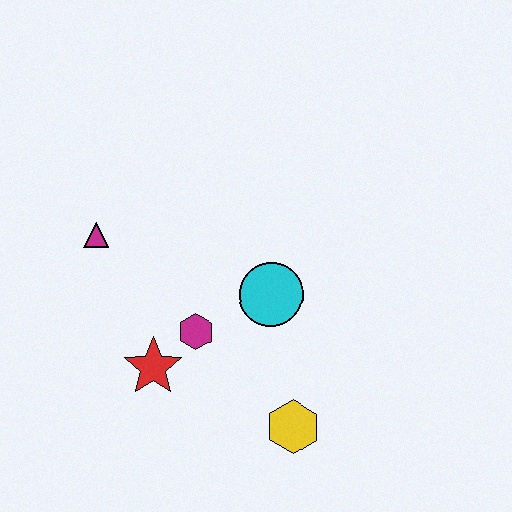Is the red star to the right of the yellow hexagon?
No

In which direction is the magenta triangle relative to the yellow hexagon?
The magenta triangle is to the left of the yellow hexagon.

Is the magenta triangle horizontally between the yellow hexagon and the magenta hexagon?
No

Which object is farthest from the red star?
The yellow hexagon is farthest from the red star.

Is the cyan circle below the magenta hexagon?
No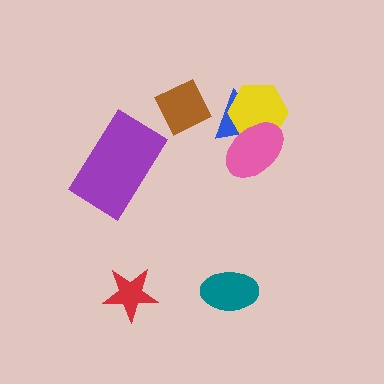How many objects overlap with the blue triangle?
2 objects overlap with the blue triangle.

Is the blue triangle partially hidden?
Yes, it is partially covered by another shape.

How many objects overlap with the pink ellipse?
2 objects overlap with the pink ellipse.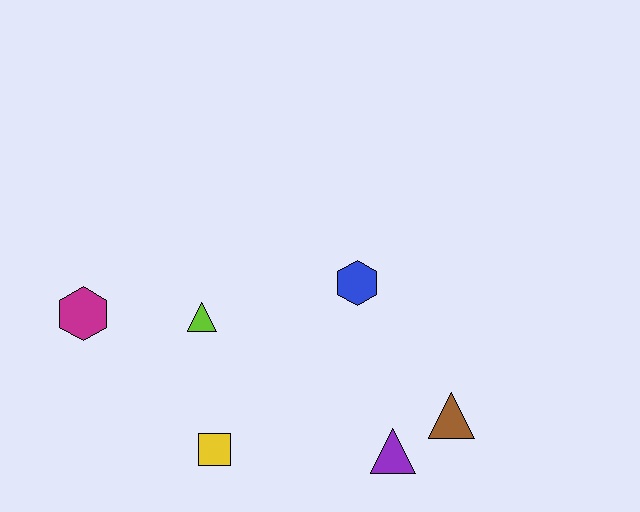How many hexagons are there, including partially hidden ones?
There are 2 hexagons.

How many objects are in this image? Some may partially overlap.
There are 6 objects.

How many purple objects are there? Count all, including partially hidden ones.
There is 1 purple object.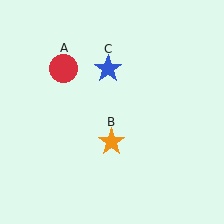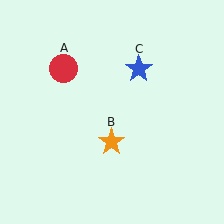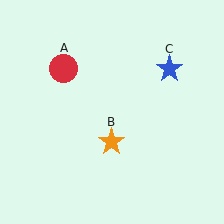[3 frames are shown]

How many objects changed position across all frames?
1 object changed position: blue star (object C).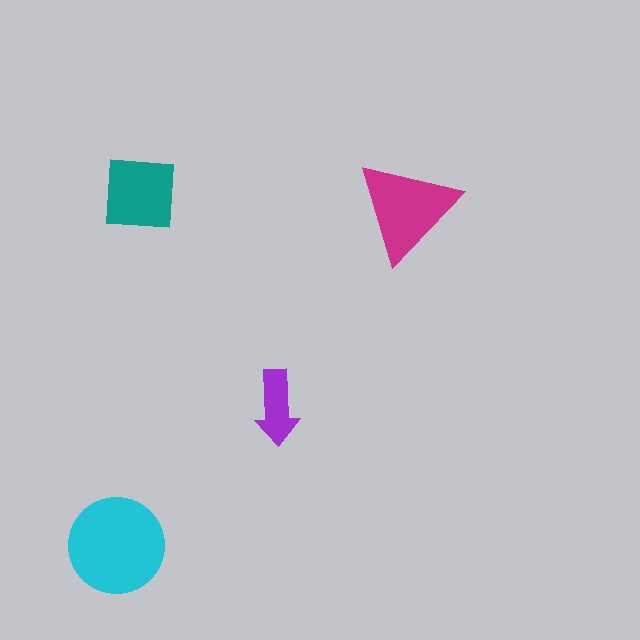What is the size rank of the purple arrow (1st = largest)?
4th.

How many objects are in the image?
There are 4 objects in the image.